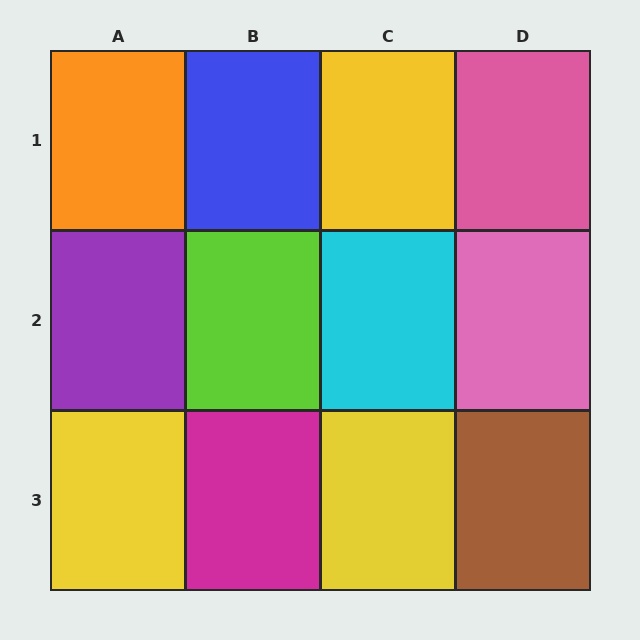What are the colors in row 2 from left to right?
Purple, lime, cyan, pink.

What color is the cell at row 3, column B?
Magenta.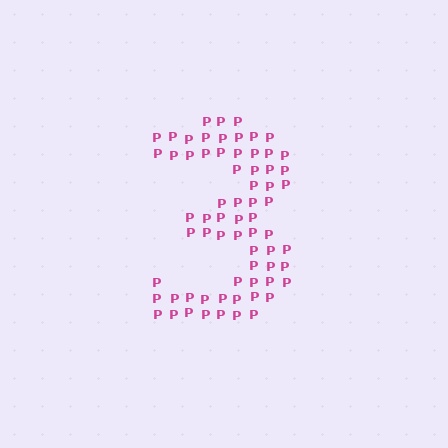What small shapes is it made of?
It is made of small letter P's.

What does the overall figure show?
The overall figure shows the digit 3.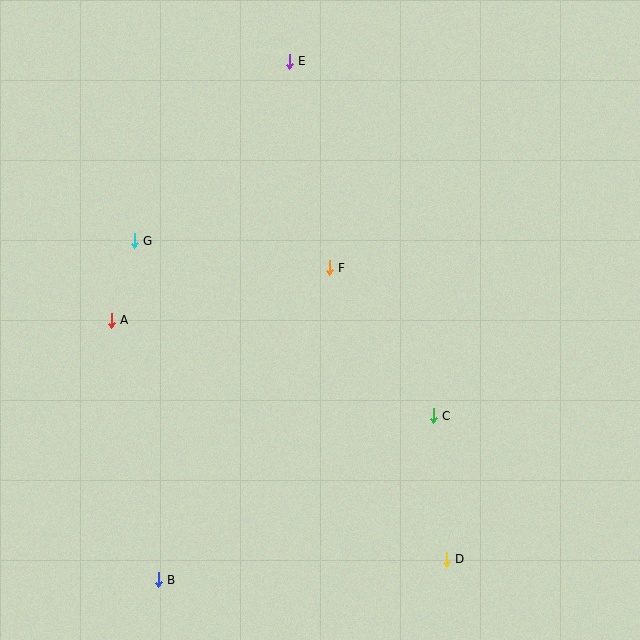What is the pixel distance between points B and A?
The distance between B and A is 264 pixels.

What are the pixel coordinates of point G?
Point G is at (134, 241).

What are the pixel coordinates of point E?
Point E is at (289, 62).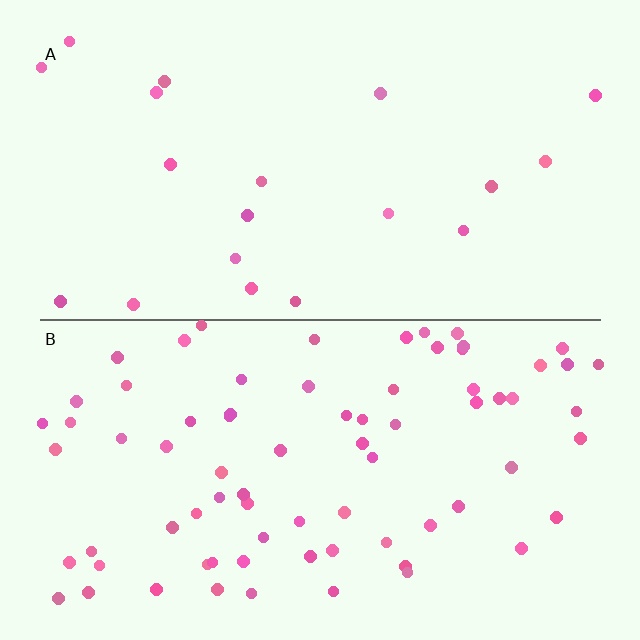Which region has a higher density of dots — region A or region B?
B (the bottom).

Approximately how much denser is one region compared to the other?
Approximately 3.9× — region B over region A.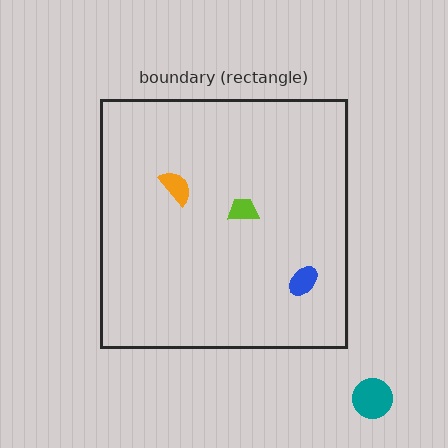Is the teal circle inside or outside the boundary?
Outside.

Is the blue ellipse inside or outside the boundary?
Inside.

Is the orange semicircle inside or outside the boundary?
Inside.